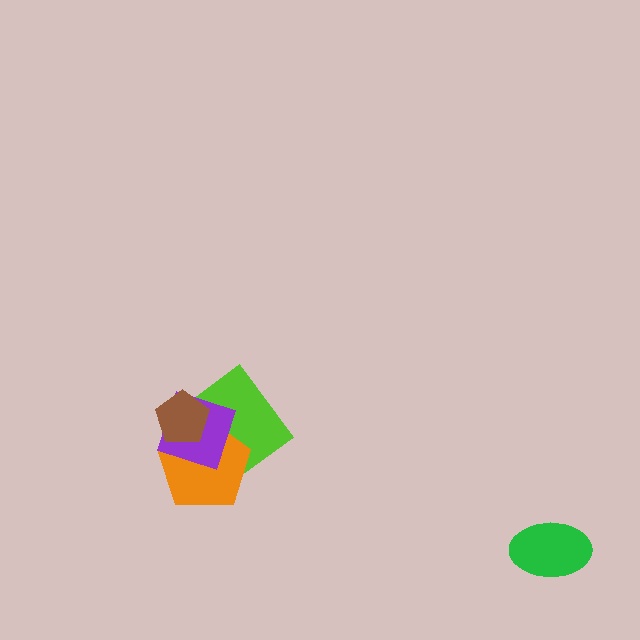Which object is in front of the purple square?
The brown pentagon is in front of the purple square.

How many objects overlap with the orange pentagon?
3 objects overlap with the orange pentagon.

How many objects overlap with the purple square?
3 objects overlap with the purple square.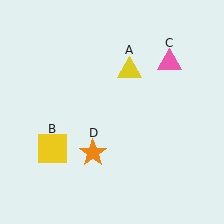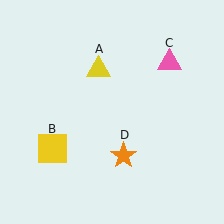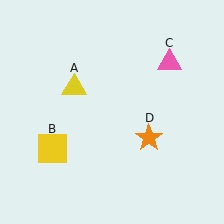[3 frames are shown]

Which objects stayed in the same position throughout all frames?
Yellow square (object B) and pink triangle (object C) remained stationary.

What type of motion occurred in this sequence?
The yellow triangle (object A), orange star (object D) rotated counterclockwise around the center of the scene.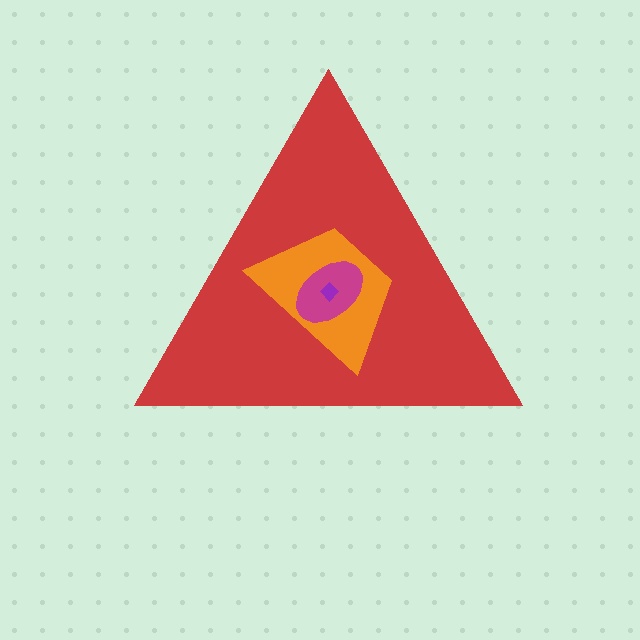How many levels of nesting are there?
4.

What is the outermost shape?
The red triangle.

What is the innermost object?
The purple diamond.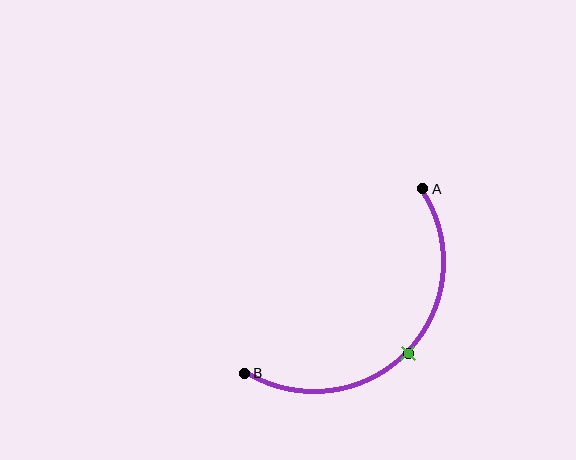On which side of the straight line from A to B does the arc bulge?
The arc bulges below and to the right of the straight line connecting A and B.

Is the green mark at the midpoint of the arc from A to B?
Yes. The green mark lies on the arc at equal arc-length from both A and B — it is the arc midpoint.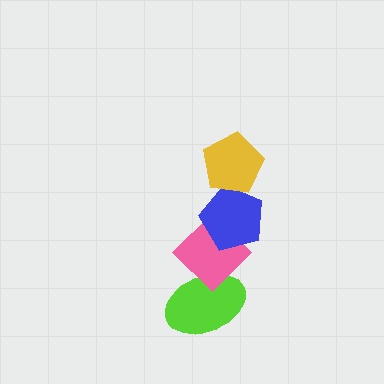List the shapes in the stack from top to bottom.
From top to bottom: the yellow pentagon, the blue pentagon, the pink diamond, the lime ellipse.